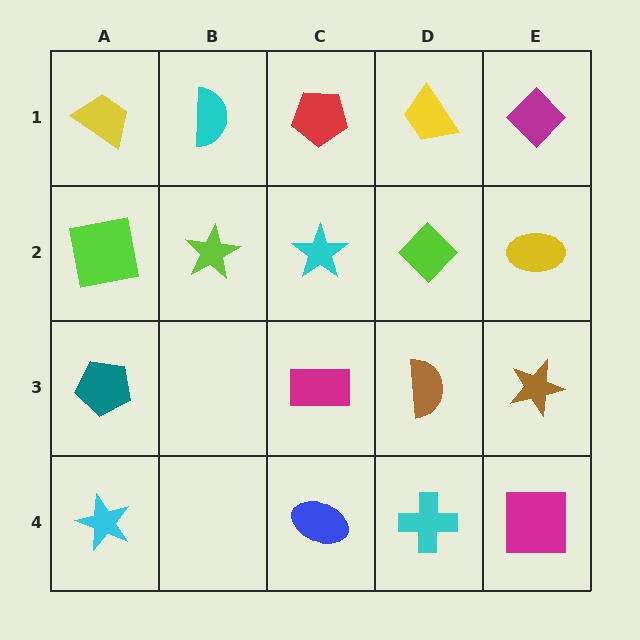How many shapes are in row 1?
5 shapes.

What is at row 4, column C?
A blue ellipse.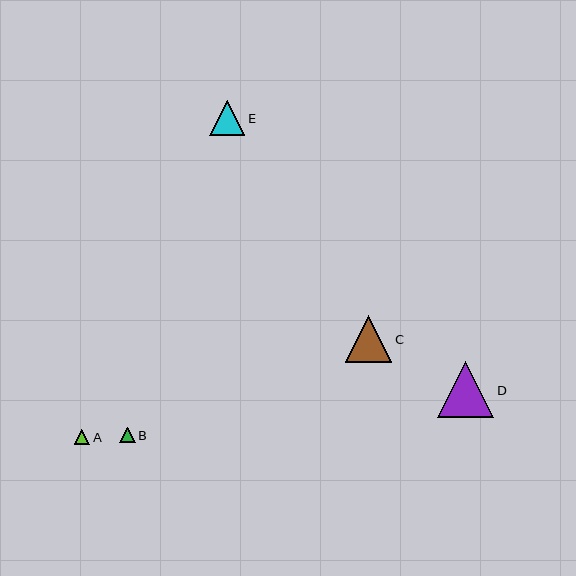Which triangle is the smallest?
Triangle B is the smallest with a size of approximately 15 pixels.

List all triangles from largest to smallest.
From largest to smallest: D, C, E, A, B.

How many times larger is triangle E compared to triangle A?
Triangle E is approximately 2.3 times the size of triangle A.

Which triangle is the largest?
Triangle D is the largest with a size of approximately 56 pixels.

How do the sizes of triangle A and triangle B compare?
Triangle A and triangle B are approximately the same size.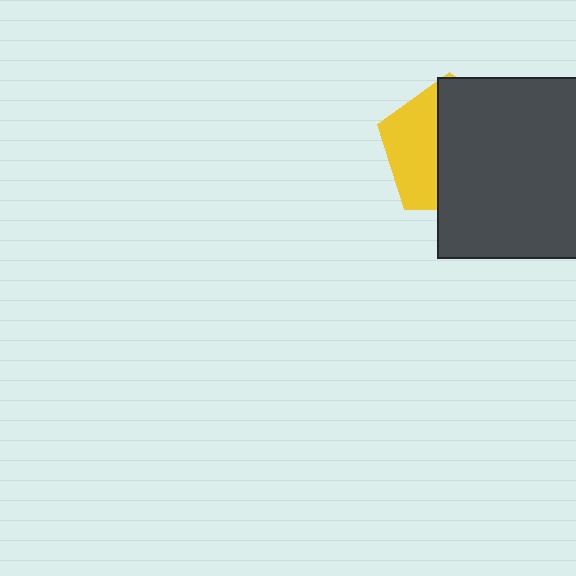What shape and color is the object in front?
The object in front is a dark gray square.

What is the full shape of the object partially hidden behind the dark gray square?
The partially hidden object is a yellow pentagon.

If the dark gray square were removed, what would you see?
You would see the complete yellow pentagon.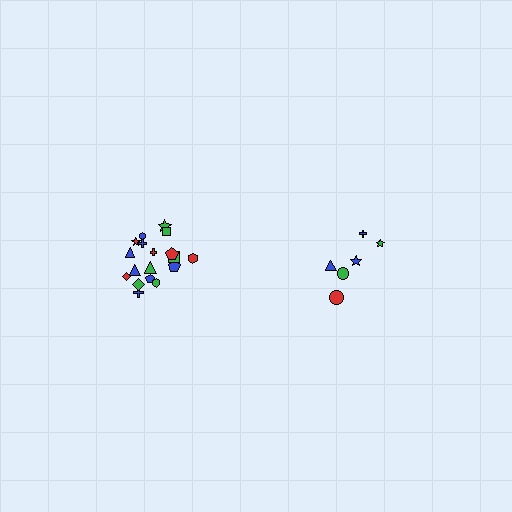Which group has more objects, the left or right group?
The left group.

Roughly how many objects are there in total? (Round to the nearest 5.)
Roughly 25 objects in total.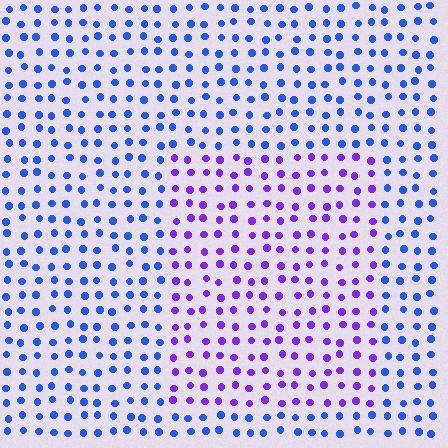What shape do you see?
I see a rectangle.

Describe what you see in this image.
The image is filled with small blue elements in a uniform arrangement. A rectangle-shaped region is visible where the elements are tinted to a slightly different hue, forming a subtle color boundary.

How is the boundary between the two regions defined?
The boundary is defined purely by a slight shift in hue (about 45 degrees). Spacing, size, and orientation are identical on both sides.